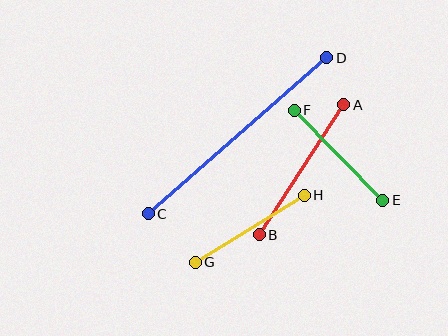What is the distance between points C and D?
The distance is approximately 237 pixels.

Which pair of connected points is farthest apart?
Points C and D are farthest apart.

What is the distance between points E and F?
The distance is approximately 126 pixels.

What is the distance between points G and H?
The distance is approximately 128 pixels.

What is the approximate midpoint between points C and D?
The midpoint is at approximately (237, 136) pixels.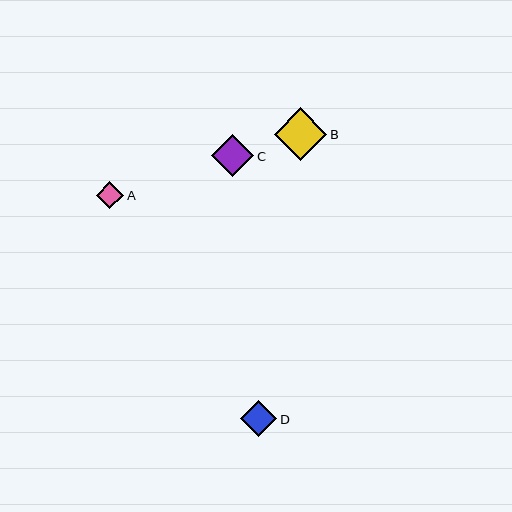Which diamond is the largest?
Diamond B is the largest with a size of approximately 53 pixels.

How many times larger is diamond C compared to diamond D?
Diamond C is approximately 1.2 times the size of diamond D.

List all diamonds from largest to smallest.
From largest to smallest: B, C, D, A.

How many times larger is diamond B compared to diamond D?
Diamond B is approximately 1.5 times the size of diamond D.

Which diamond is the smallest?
Diamond A is the smallest with a size of approximately 28 pixels.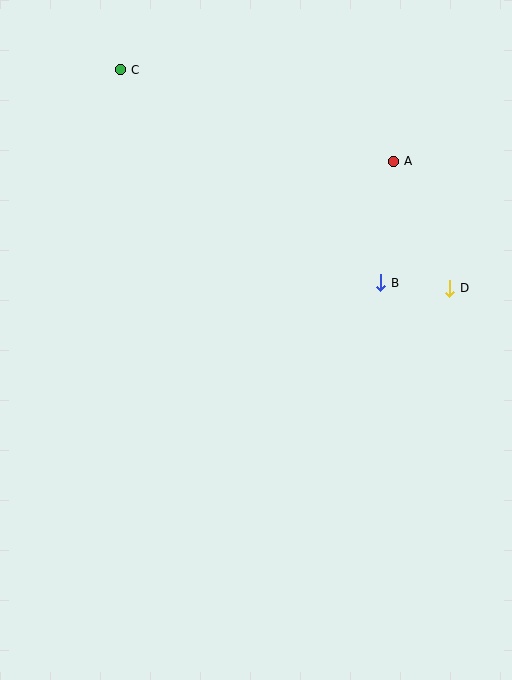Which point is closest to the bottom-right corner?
Point D is closest to the bottom-right corner.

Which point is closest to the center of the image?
Point B at (381, 283) is closest to the center.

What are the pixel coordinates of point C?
Point C is at (121, 70).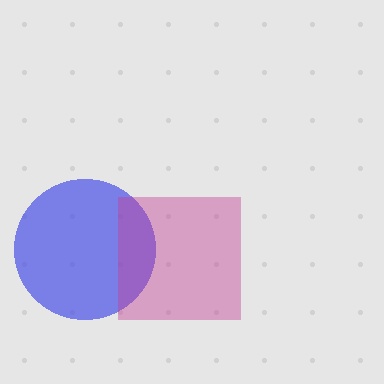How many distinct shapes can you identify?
There are 2 distinct shapes: a blue circle, a magenta square.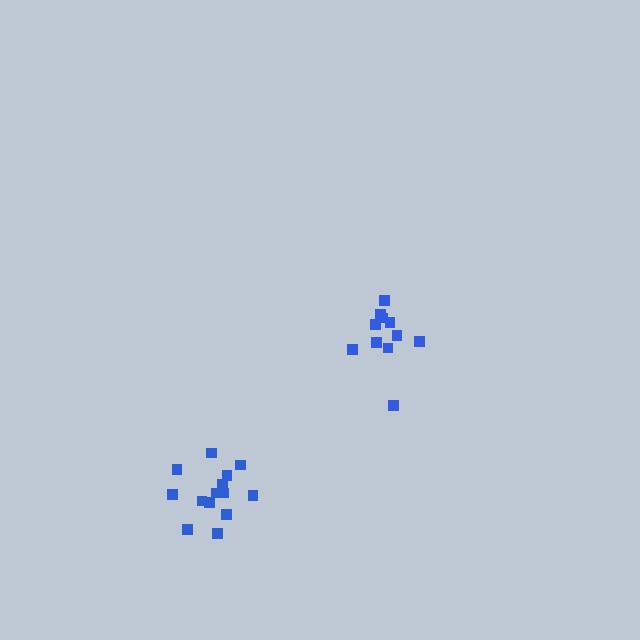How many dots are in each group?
Group 1: 14 dots, Group 2: 11 dots (25 total).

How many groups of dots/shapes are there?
There are 2 groups.